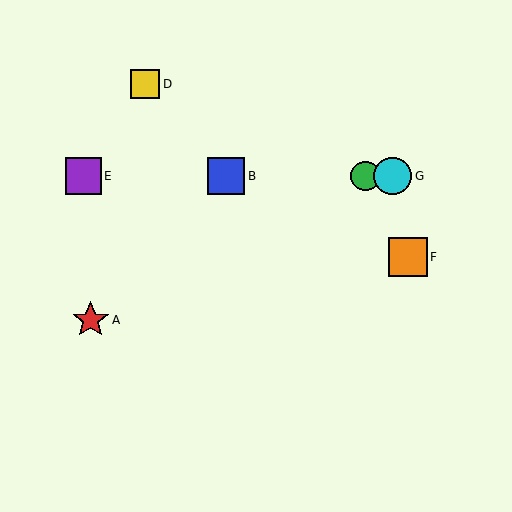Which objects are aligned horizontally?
Objects B, C, E, G are aligned horizontally.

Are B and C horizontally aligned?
Yes, both are at y≈176.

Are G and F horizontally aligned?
No, G is at y≈176 and F is at y≈257.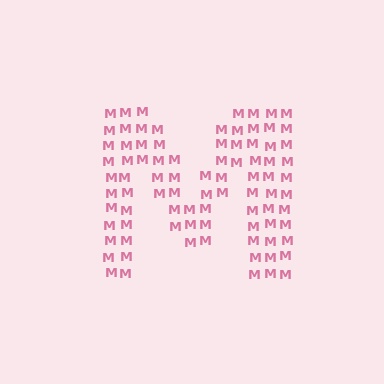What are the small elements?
The small elements are letter M's.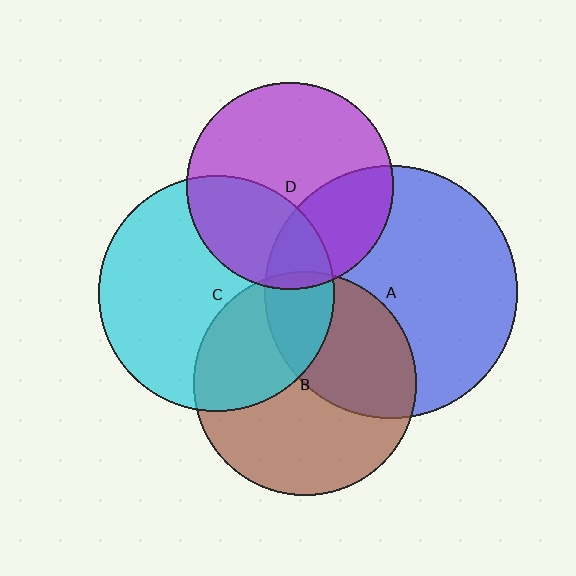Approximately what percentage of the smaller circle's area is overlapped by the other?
Approximately 20%.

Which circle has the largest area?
Circle A (blue).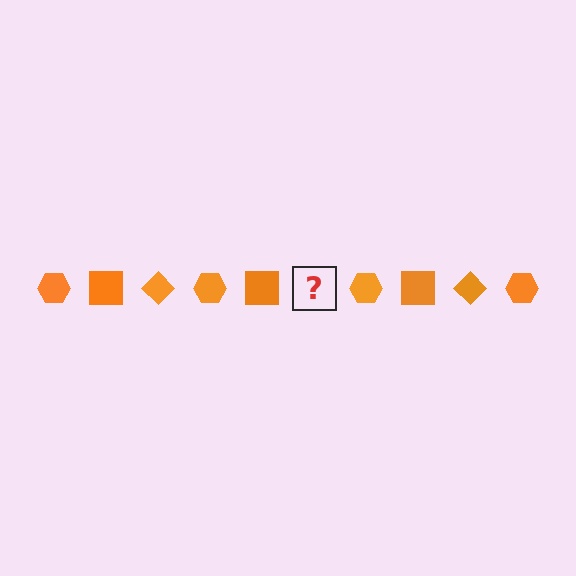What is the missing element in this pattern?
The missing element is an orange diamond.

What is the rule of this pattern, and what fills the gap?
The rule is that the pattern cycles through hexagon, square, diamond shapes in orange. The gap should be filled with an orange diamond.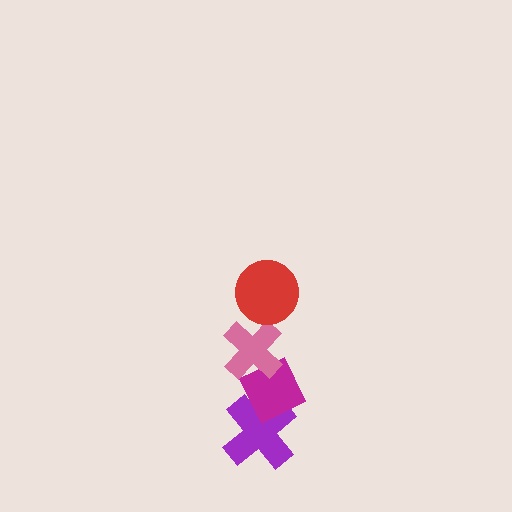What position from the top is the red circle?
The red circle is 1st from the top.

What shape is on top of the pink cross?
The red circle is on top of the pink cross.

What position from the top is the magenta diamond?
The magenta diamond is 3rd from the top.